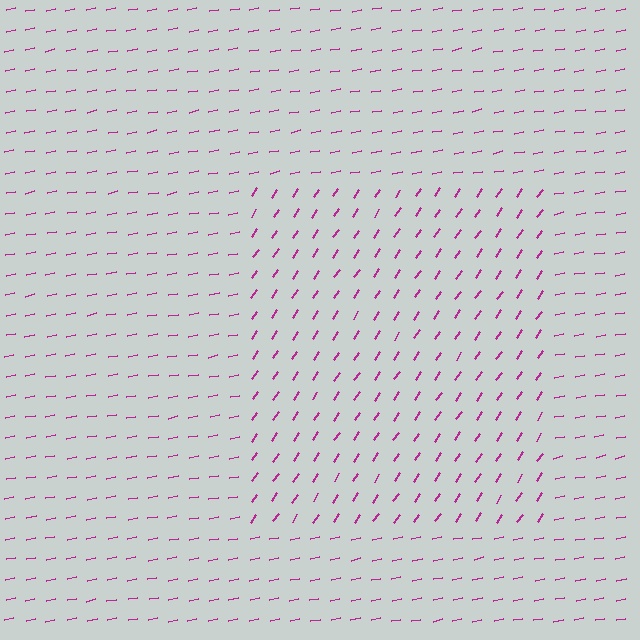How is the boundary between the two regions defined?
The boundary is defined purely by a change in line orientation (approximately 45 degrees difference). All lines are the same color and thickness.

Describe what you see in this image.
The image is filled with small magenta line segments. A rectangle region in the image has lines oriented differently from the surrounding lines, creating a visible texture boundary.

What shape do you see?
I see a rectangle.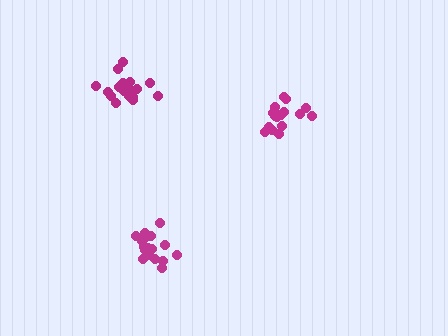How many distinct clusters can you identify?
There are 3 distinct clusters.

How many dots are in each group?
Group 1: 17 dots, Group 2: 17 dots, Group 3: 18 dots (52 total).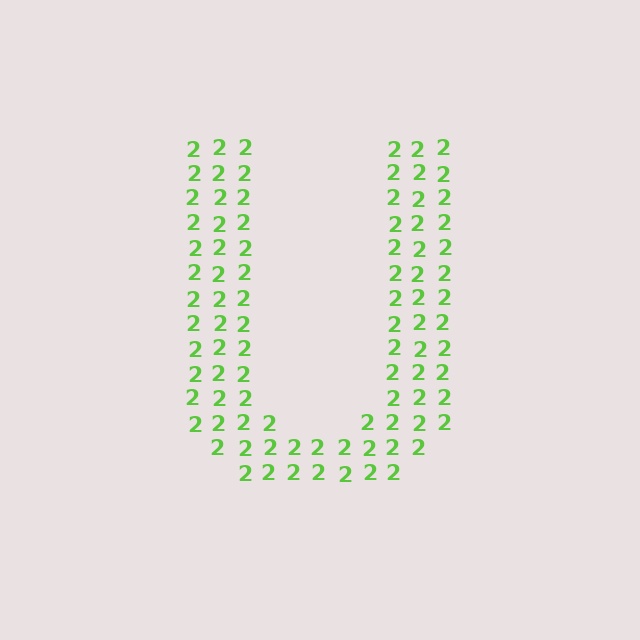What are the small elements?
The small elements are digit 2's.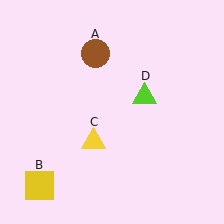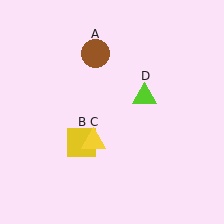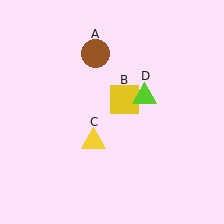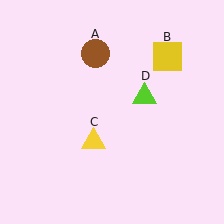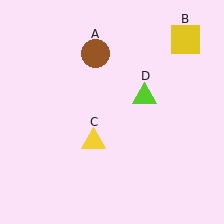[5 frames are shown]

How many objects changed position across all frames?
1 object changed position: yellow square (object B).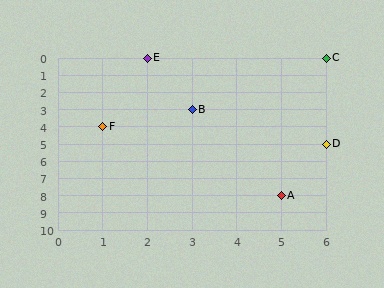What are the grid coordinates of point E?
Point E is at grid coordinates (2, 0).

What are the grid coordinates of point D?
Point D is at grid coordinates (6, 5).